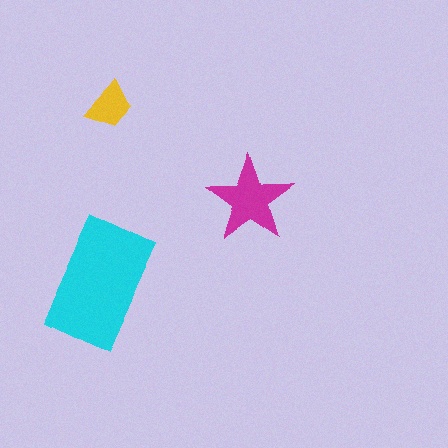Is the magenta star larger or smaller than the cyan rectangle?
Smaller.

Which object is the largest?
The cyan rectangle.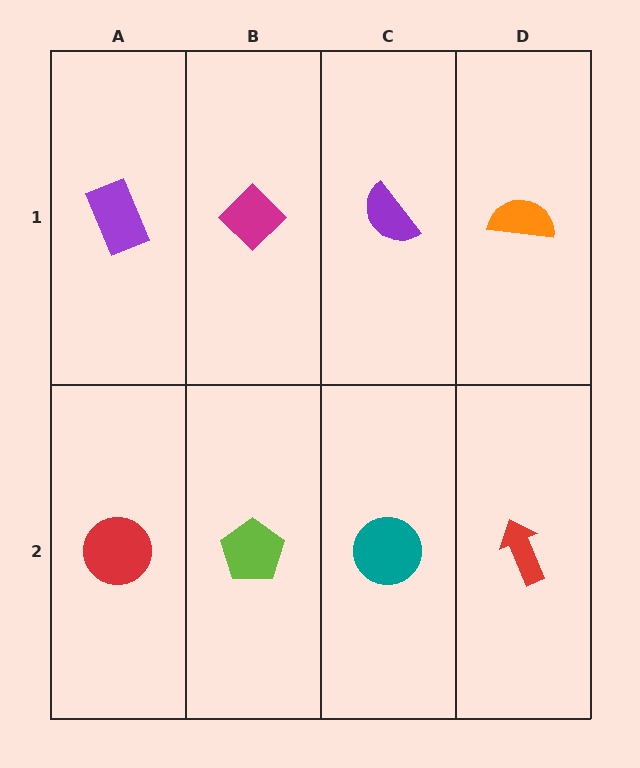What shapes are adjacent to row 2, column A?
A purple rectangle (row 1, column A), a lime pentagon (row 2, column B).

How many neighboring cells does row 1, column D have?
2.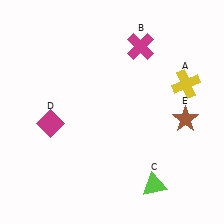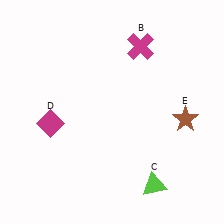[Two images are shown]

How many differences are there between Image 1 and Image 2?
There is 1 difference between the two images.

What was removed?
The yellow cross (A) was removed in Image 2.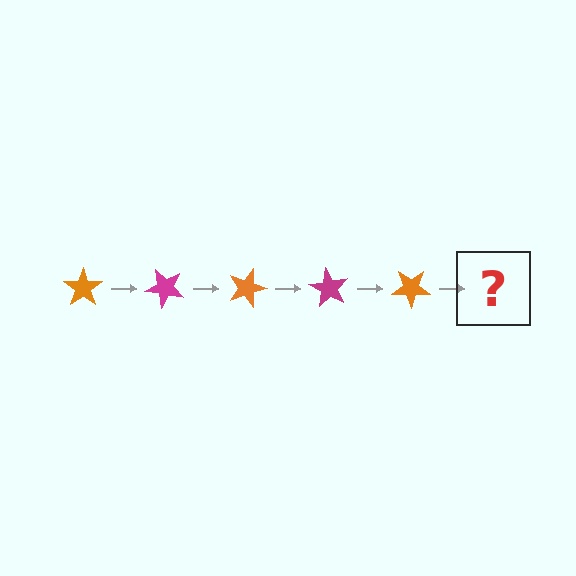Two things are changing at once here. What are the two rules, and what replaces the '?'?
The two rules are that it rotates 45 degrees each step and the color cycles through orange and magenta. The '?' should be a magenta star, rotated 225 degrees from the start.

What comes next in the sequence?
The next element should be a magenta star, rotated 225 degrees from the start.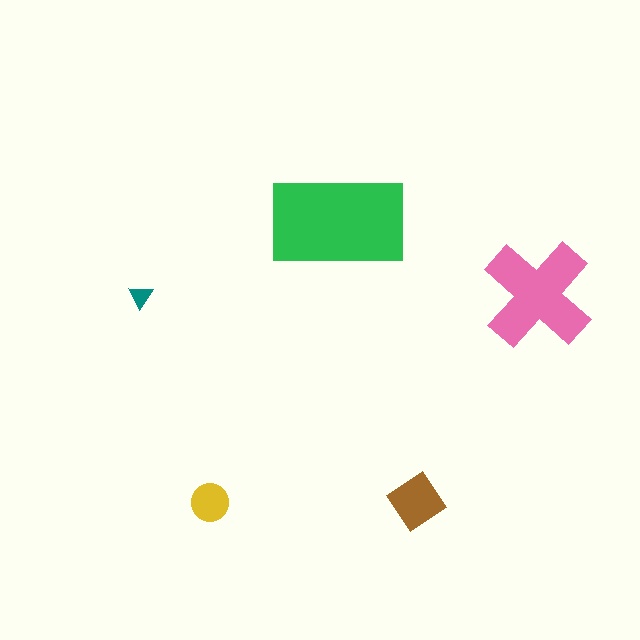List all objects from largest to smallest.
The green rectangle, the pink cross, the brown diamond, the yellow circle, the teal triangle.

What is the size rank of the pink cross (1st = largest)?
2nd.